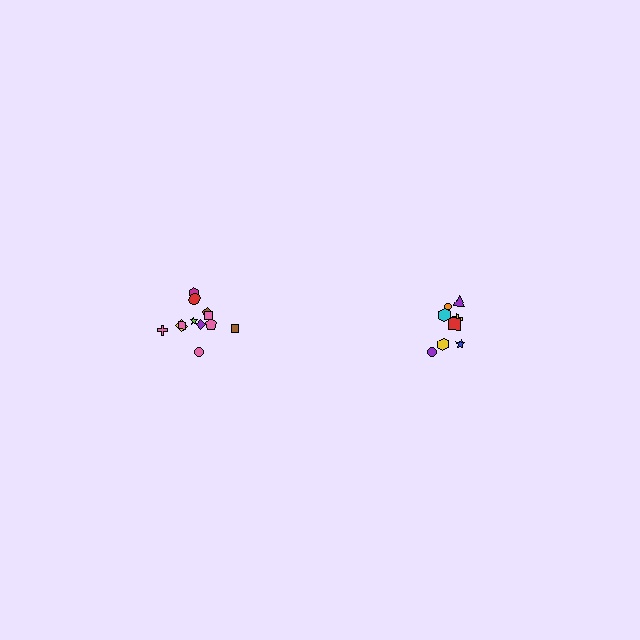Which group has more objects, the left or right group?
The left group.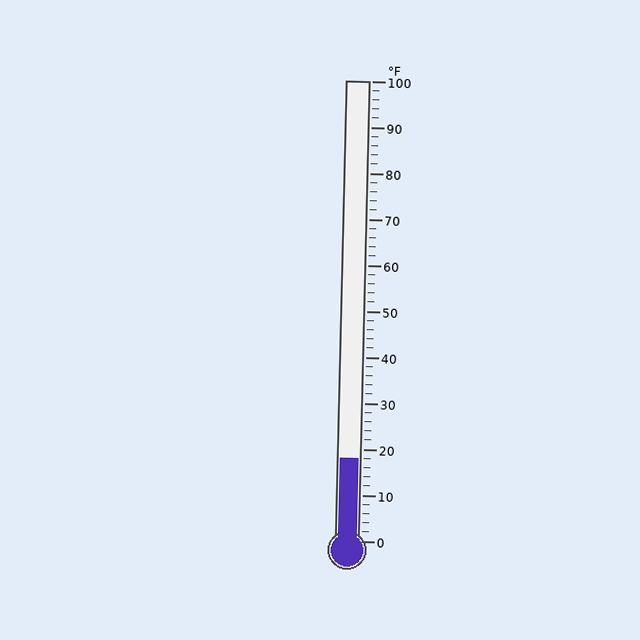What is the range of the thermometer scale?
The thermometer scale ranges from 0°F to 100°F.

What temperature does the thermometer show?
The thermometer shows approximately 18°F.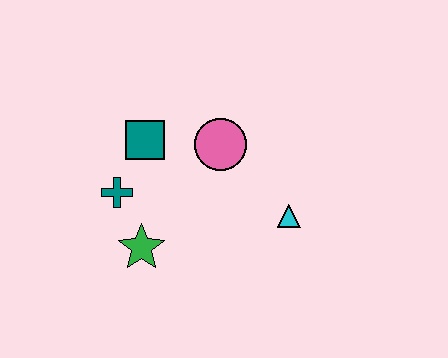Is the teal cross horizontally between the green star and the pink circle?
No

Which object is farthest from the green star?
The cyan triangle is farthest from the green star.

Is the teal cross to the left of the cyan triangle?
Yes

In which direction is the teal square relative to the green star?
The teal square is above the green star.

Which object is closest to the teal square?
The teal cross is closest to the teal square.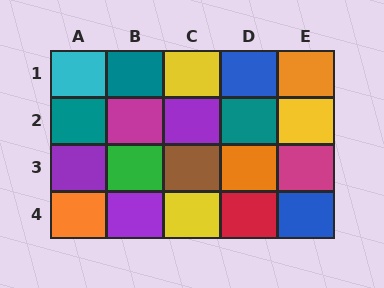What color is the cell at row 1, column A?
Cyan.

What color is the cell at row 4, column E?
Blue.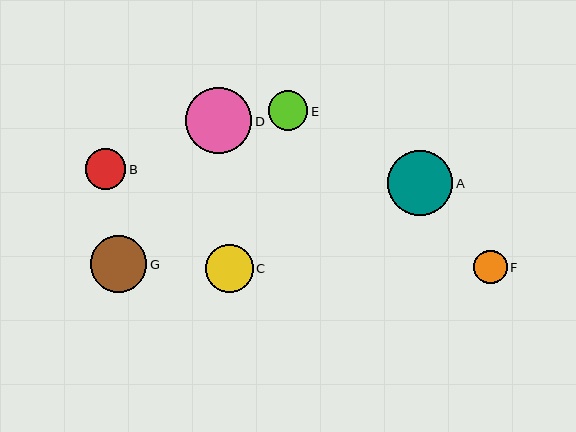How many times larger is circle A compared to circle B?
Circle A is approximately 1.6 times the size of circle B.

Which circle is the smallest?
Circle F is the smallest with a size of approximately 34 pixels.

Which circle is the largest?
Circle D is the largest with a size of approximately 66 pixels.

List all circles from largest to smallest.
From largest to smallest: D, A, G, C, B, E, F.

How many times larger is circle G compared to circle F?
Circle G is approximately 1.7 times the size of circle F.